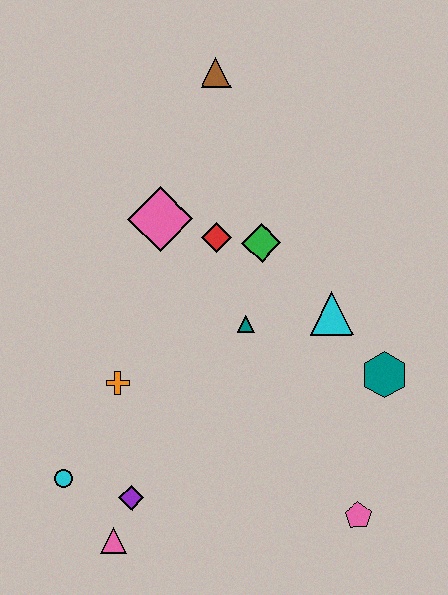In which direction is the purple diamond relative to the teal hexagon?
The purple diamond is to the left of the teal hexagon.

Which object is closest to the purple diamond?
The pink triangle is closest to the purple diamond.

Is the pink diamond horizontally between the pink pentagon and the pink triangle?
Yes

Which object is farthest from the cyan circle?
The brown triangle is farthest from the cyan circle.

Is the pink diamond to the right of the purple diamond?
Yes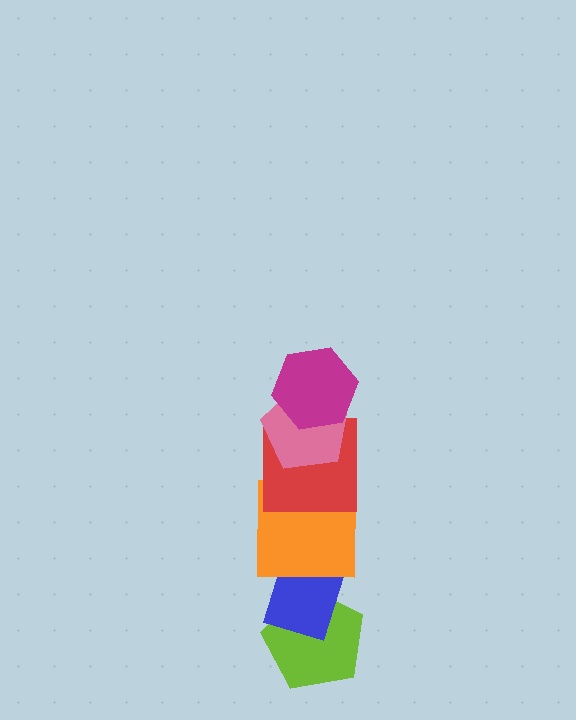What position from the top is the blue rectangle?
The blue rectangle is 5th from the top.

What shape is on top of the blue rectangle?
The orange square is on top of the blue rectangle.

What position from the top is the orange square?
The orange square is 4th from the top.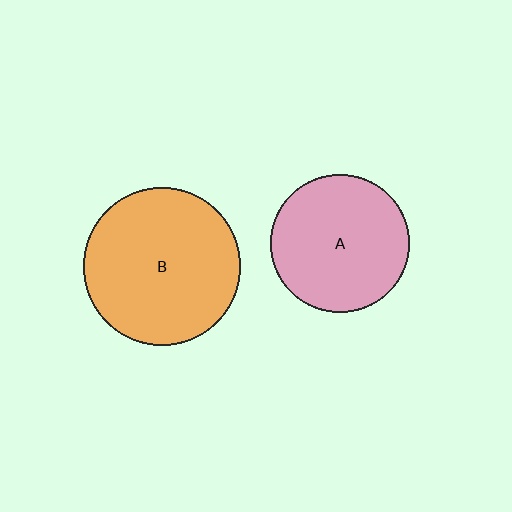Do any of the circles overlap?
No, none of the circles overlap.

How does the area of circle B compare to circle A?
Approximately 1.3 times.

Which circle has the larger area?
Circle B (orange).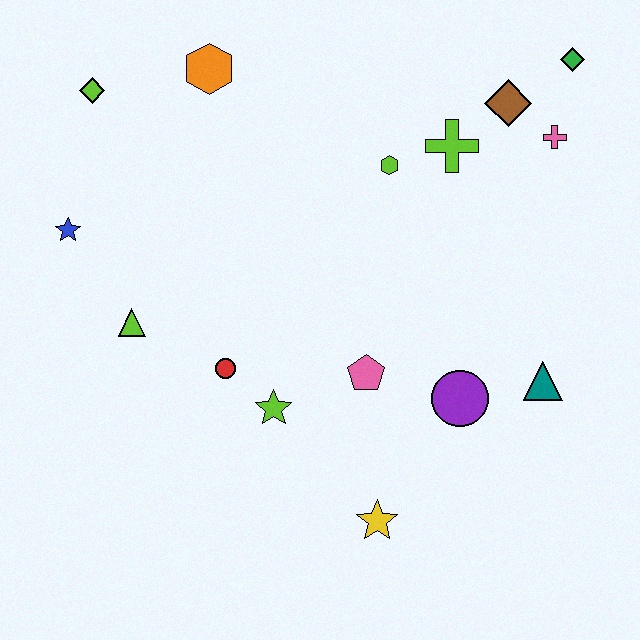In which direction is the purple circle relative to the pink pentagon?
The purple circle is to the right of the pink pentagon.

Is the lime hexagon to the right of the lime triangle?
Yes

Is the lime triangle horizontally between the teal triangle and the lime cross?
No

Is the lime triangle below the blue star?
Yes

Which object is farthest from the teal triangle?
The lime diamond is farthest from the teal triangle.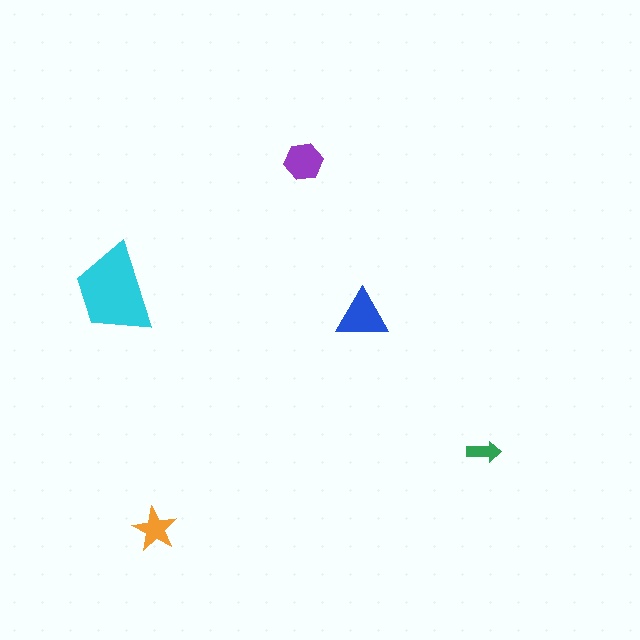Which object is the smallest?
The green arrow.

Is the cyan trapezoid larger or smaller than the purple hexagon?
Larger.